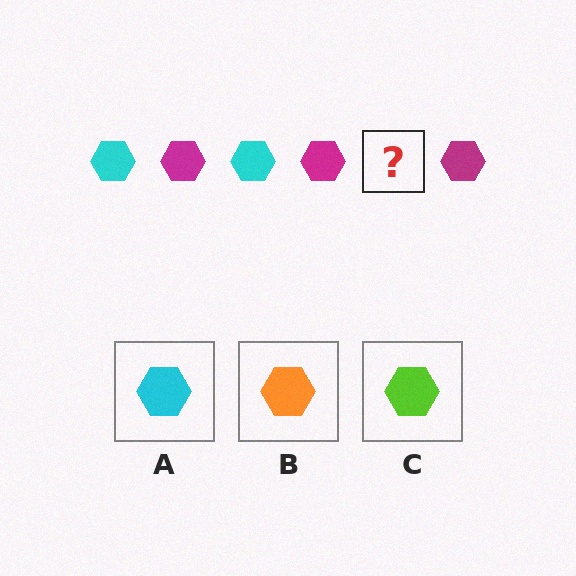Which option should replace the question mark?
Option A.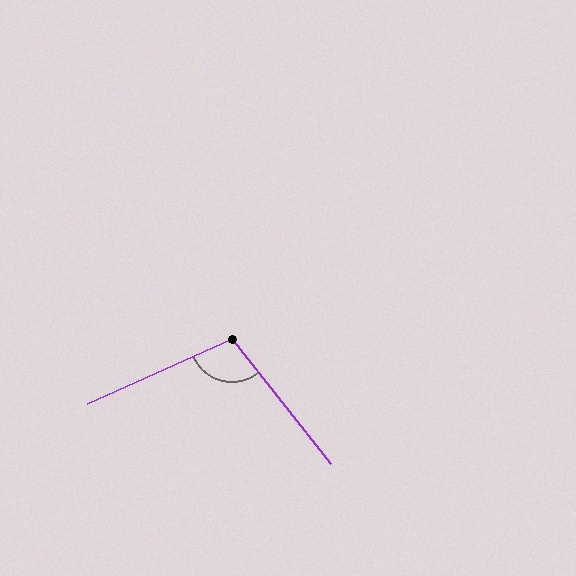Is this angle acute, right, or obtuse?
It is obtuse.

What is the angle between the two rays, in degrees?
Approximately 104 degrees.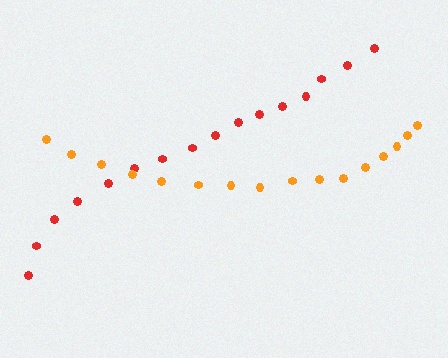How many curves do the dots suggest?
There are 2 distinct paths.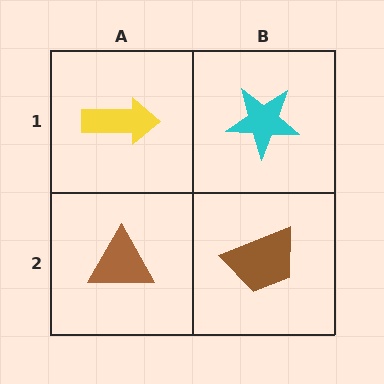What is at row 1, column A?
A yellow arrow.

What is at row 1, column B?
A cyan star.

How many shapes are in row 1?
2 shapes.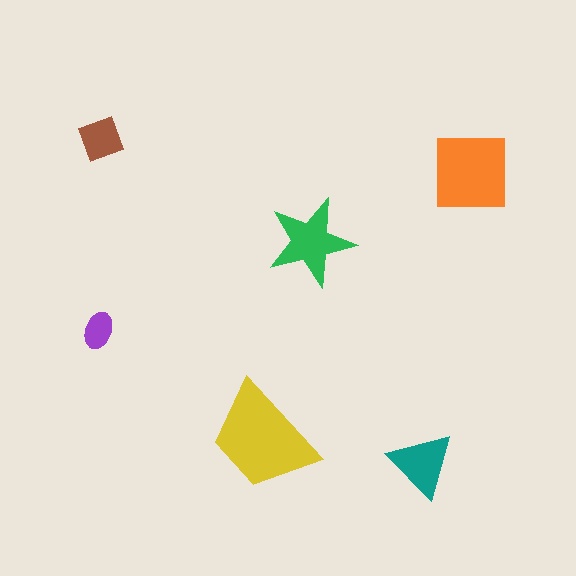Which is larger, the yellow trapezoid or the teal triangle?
The yellow trapezoid.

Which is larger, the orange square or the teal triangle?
The orange square.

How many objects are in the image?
There are 6 objects in the image.